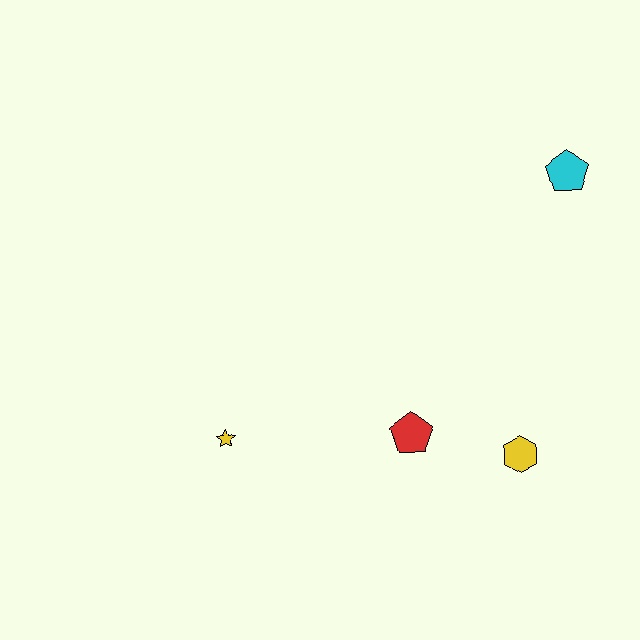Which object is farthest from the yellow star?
The cyan pentagon is farthest from the yellow star.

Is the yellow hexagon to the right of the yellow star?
Yes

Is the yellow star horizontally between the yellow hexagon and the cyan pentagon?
No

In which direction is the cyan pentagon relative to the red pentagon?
The cyan pentagon is above the red pentagon.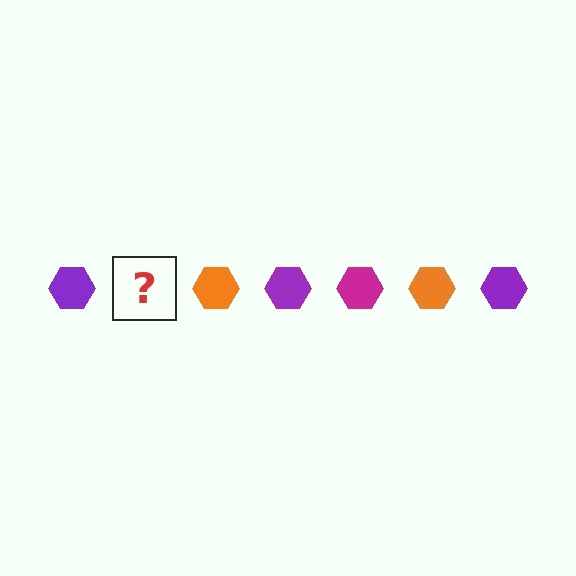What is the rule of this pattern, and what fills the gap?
The rule is that the pattern cycles through purple, magenta, orange hexagons. The gap should be filled with a magenta hexagon.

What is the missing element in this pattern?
The missing element is a magenta hexagon.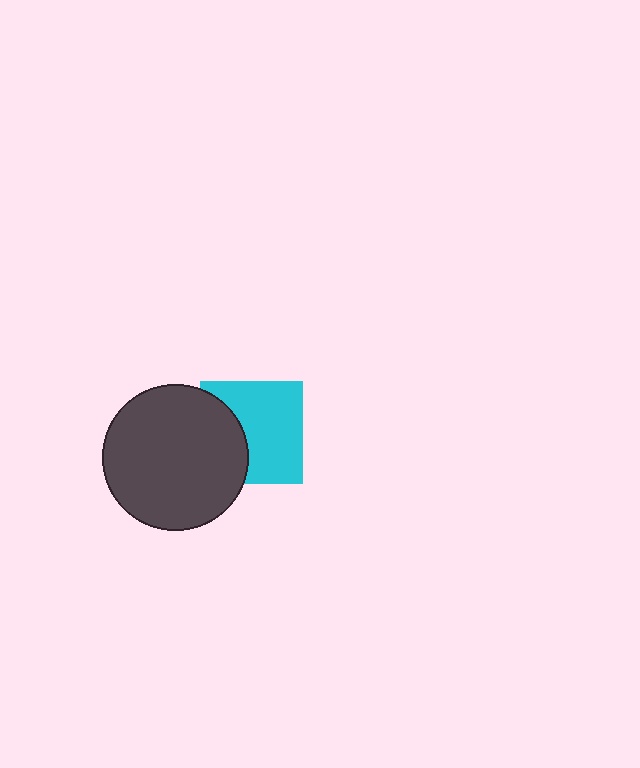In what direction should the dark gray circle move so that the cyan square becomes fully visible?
The dark gray circle should move left. That is the shortest direction to clear the overlap and leave the cyan square fully visible.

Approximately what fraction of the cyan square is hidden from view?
Roughly 35% of the cyan square is hidden behind the dark gray circle.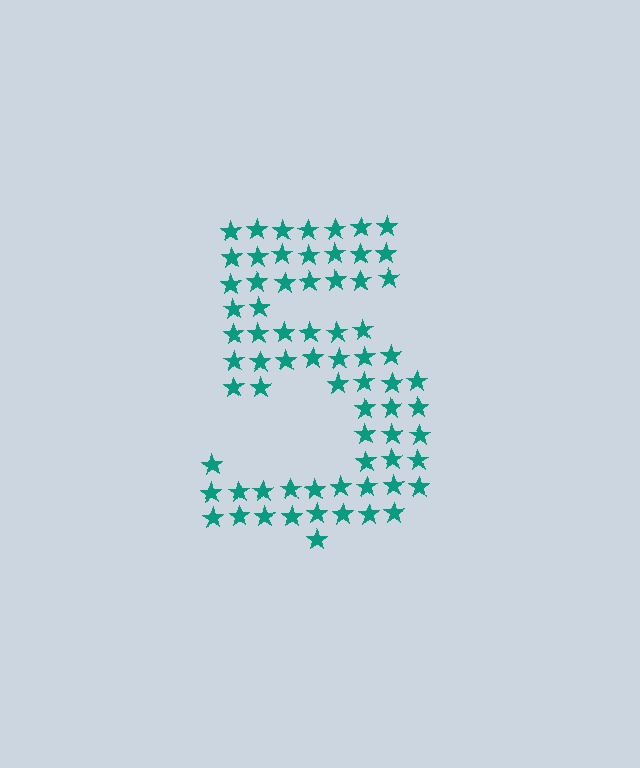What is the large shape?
The large shape is the digit 5.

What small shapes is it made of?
It is made of small stars.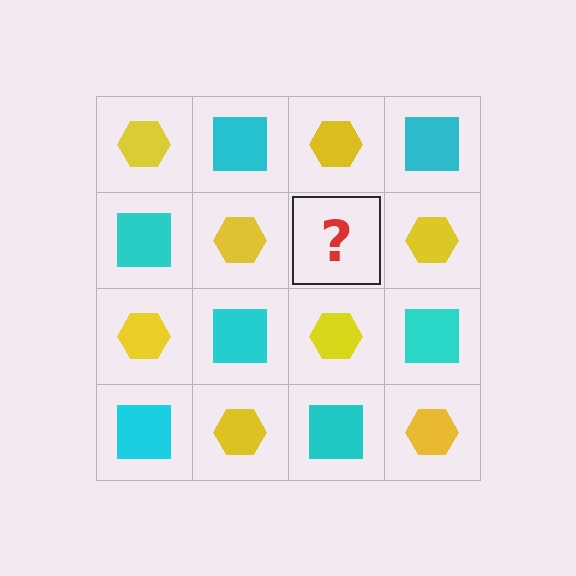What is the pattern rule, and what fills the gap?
The rule is that it alternates yellow hexagon and cyan square in a checkerboard pattern. The gap should be filled with a cyan square.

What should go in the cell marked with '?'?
The missing cell should contain a cyan square.